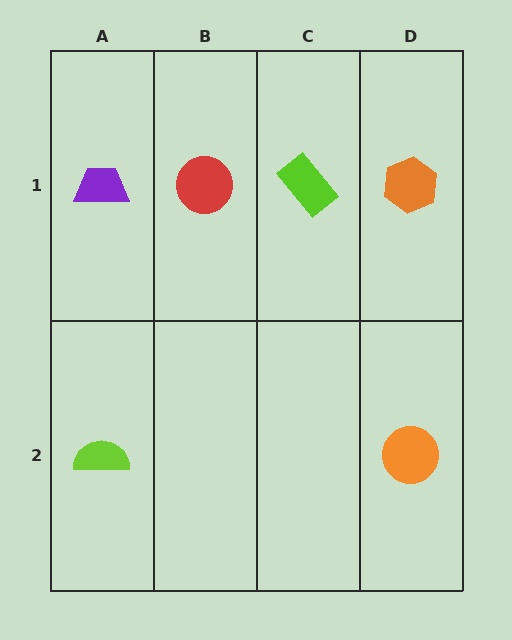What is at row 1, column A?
A purple trapezoid.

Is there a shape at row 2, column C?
No, that cell is empty.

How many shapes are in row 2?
2 shapes.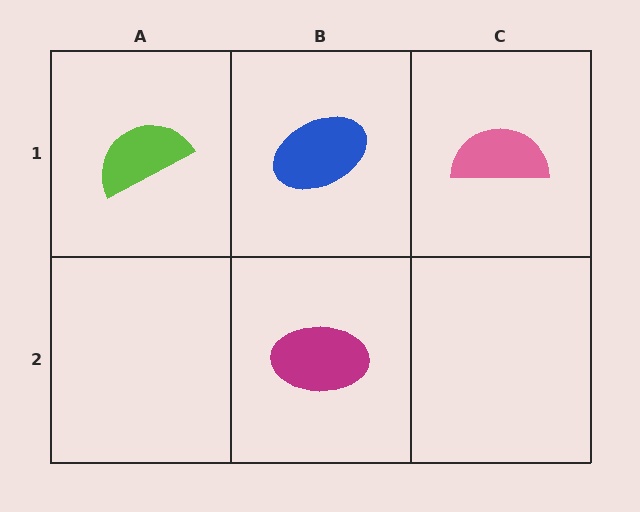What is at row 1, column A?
A lime semicircle.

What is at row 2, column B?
A magenta ellipse.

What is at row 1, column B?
A blue ellipse.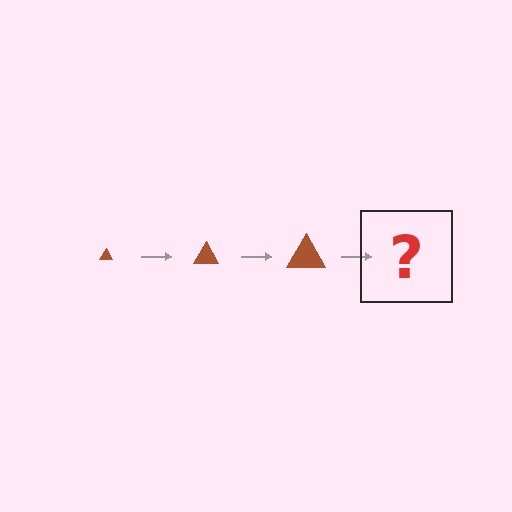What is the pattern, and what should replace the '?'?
The pattern is that the triangle gets progressively larger each step. The '?' should be a brown triangle, larger than the previous one.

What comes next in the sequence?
The next element should be a brown triangle, larger than the previous one.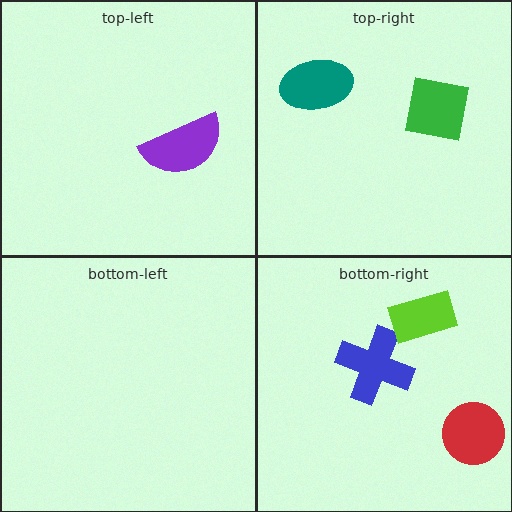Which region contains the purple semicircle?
The top-left region.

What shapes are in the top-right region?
The green square, the teal ellipse.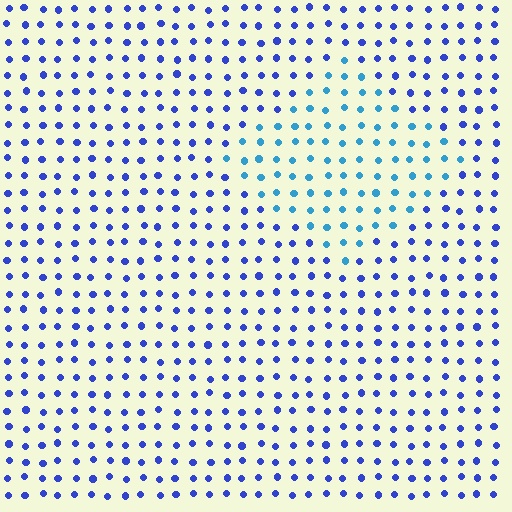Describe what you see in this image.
The image is filled with small blue elements in a uniform arrangement. A diamond-shaped region is visible where the elements are tinted to a slightly different hue, forming a subtle color boundary.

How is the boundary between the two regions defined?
The boundary is defined purely by a slight shift in hue (about 35 degrees). Spacing, size, and orientation are identical on both sides.